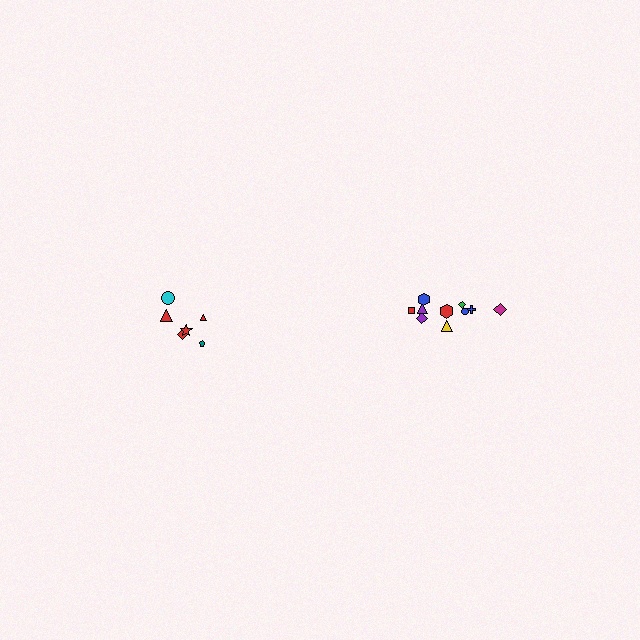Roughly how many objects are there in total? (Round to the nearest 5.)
Roughly 15 objects in total.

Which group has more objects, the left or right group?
The right group.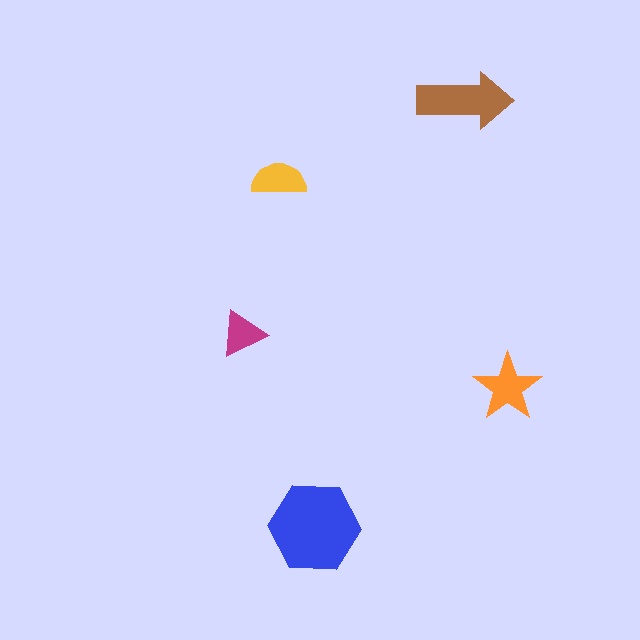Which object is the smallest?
The magenta triangle.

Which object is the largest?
The blue hexagon.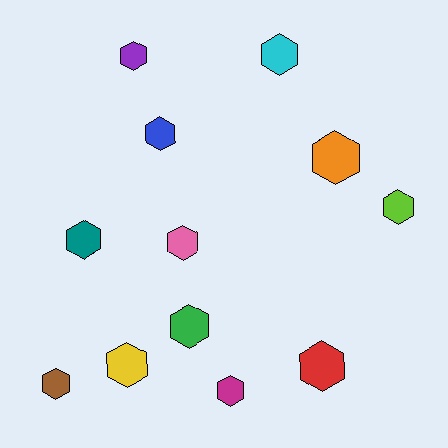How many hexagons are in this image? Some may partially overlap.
There are 12 hexagons.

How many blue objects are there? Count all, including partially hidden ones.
There is 1 blue object.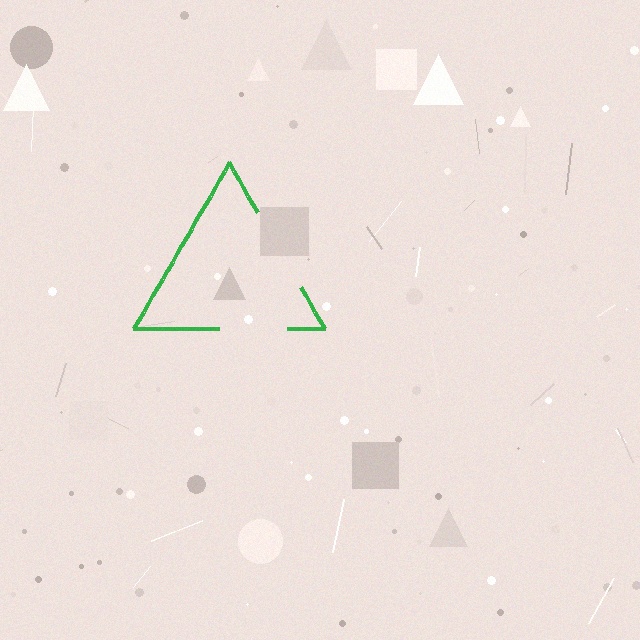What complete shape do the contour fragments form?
The contour fragments form a triangle.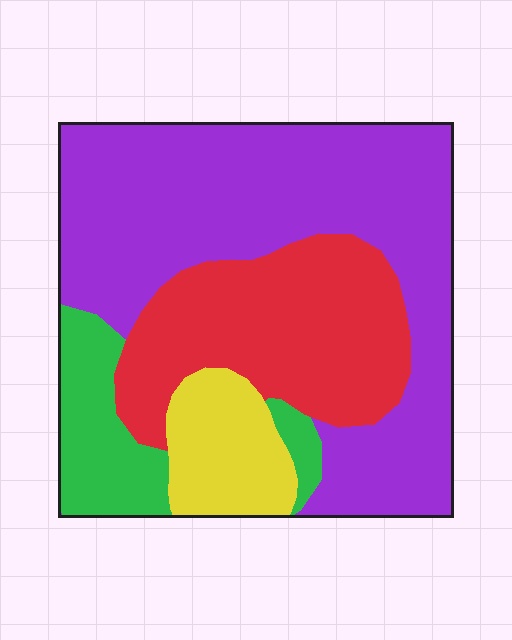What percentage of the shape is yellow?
Yellow covers about 10% of the shape.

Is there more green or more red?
Red.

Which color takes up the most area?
Purple, at roughly 50%.